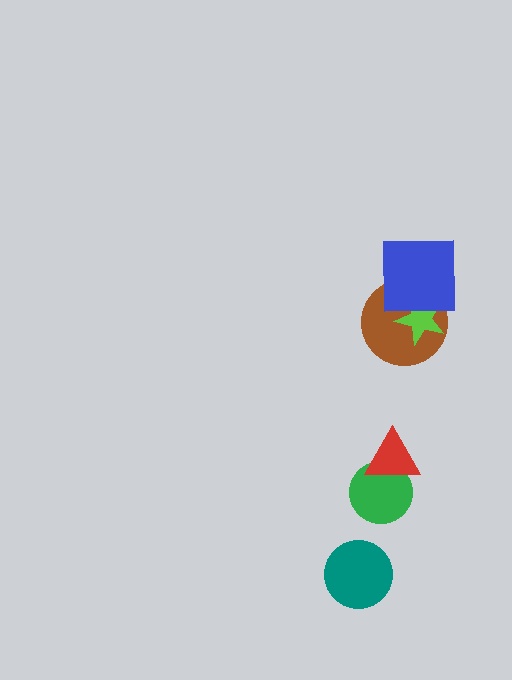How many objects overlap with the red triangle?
1 object overlaps with the red triangle.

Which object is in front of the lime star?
The blue square is in front of the lime star.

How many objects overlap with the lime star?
2 objects overlap with the lime star.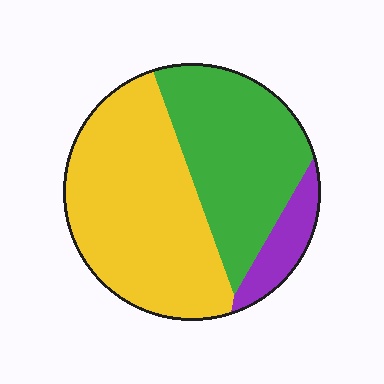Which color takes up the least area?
Purple, at roughly 10%.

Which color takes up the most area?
Yellow, at roughly 50%.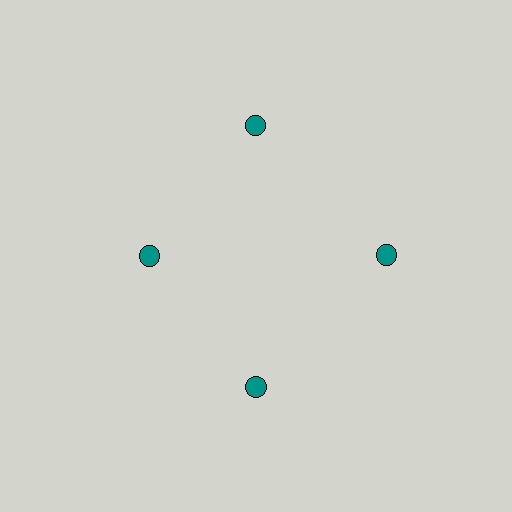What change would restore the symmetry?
The symmetry would be restored by moving it outward, back onto the ring so that all 4 circles sit at equal angles and equal distance from the center.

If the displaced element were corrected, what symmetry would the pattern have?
It would have 4-fold rotational symmetry — the pattern would map onto itself every 90 degrees.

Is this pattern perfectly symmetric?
No. The 4 teal circles are arranged in a ring, but one element near the 9 o'clock position is pulled inward toward the center, breaking the 4-fold rotational symmetry.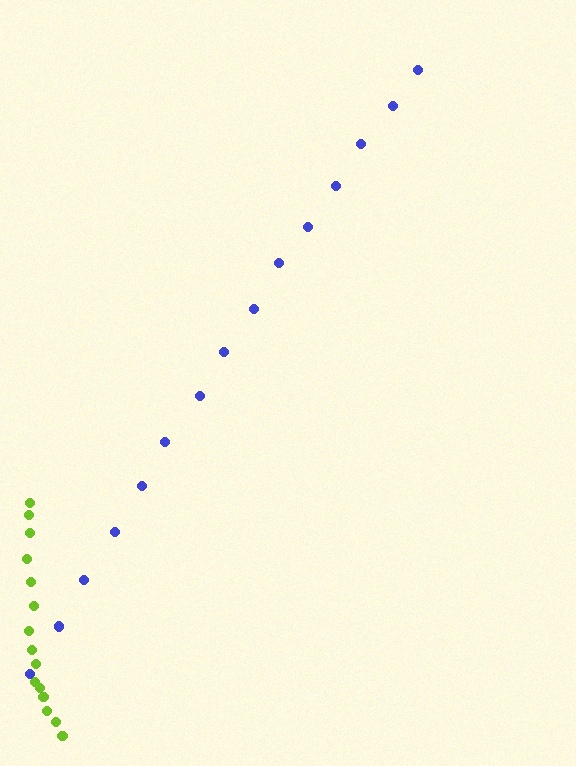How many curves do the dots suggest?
There are 2 distinct paths.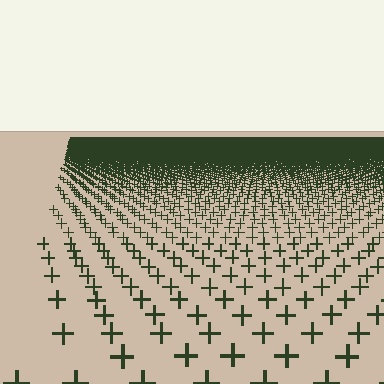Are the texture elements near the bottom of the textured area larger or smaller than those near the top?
Larger. Near the bottom, elements are closer to the viewer and appear at a bigger on-screen size.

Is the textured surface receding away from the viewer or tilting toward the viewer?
The surface is receding away from the viewer. Texture elements get smaller and denser toward the top.